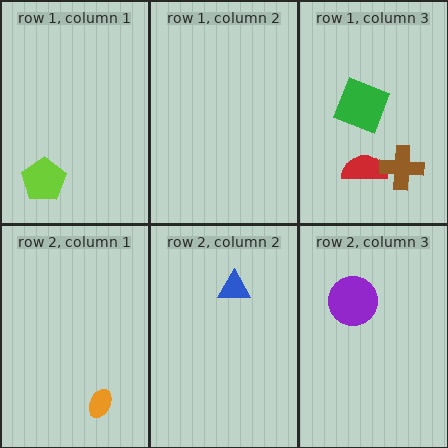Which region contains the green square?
The row 1, column 3 region.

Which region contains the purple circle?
The row 2, column 3 region.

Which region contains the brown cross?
The row 1, column 3 region.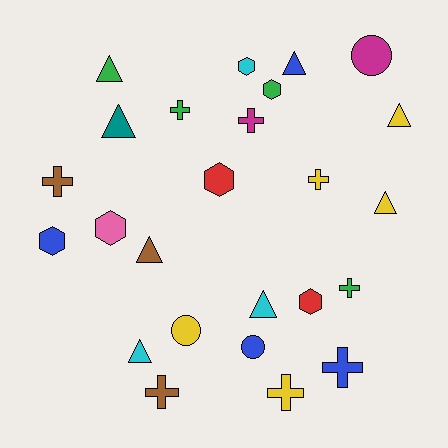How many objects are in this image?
There are 25 objects.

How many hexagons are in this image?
There are 6 hexagons.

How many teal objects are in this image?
There is 1 teal object.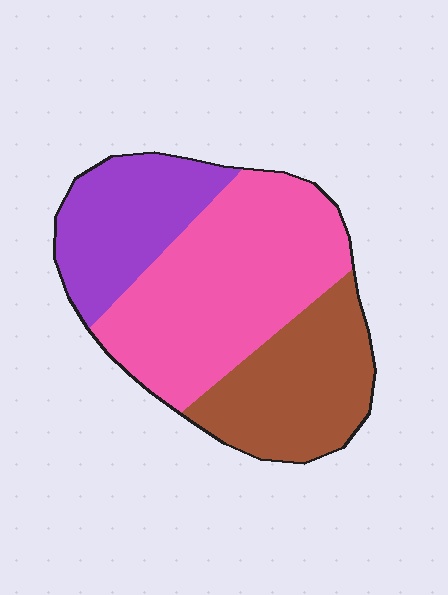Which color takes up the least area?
Purple, at roughly 25%.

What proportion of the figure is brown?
Brown takes up about one quarter (1/4) of the figure.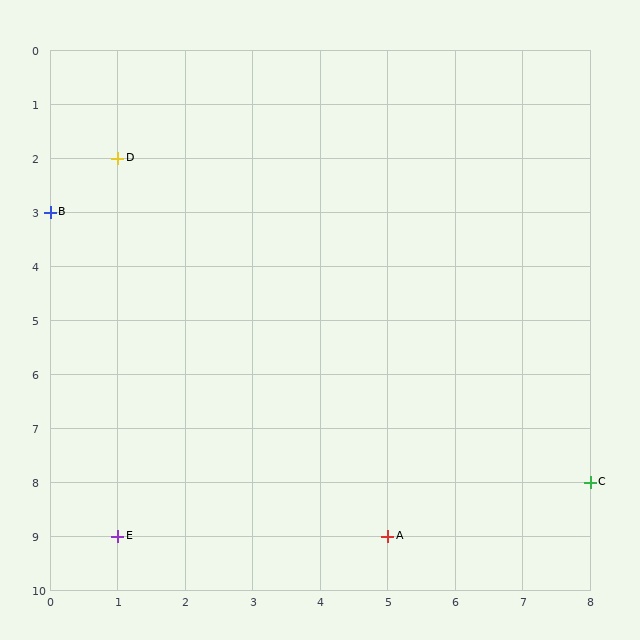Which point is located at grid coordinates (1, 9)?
Point E is at (1, 9).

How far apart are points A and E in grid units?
Points A and E are 4 columns apart.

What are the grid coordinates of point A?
Point A is at grid coordinates (5, 9).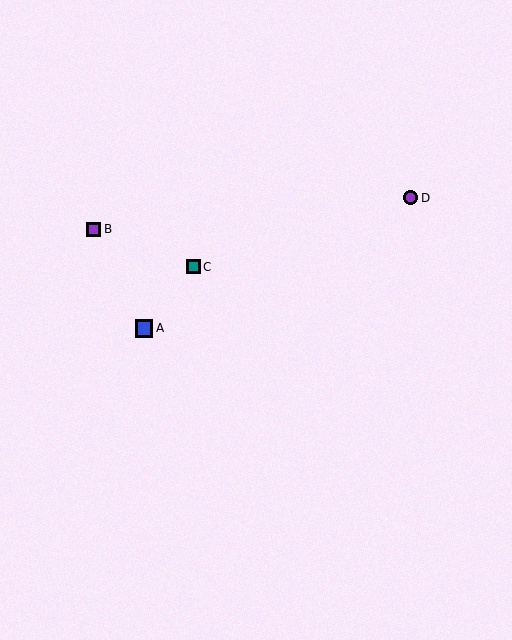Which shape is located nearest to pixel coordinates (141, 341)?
The blue square (labeled A) at (144, 328) is nearest to that location.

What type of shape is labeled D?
Shape D is a purple circle.